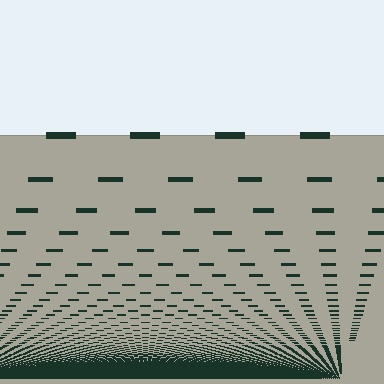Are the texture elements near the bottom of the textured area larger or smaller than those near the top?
Smaller. The gradient is inverted — elements near the bottom are smaller and denser.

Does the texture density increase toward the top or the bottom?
Density increases toward the bottom.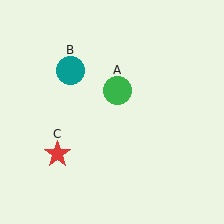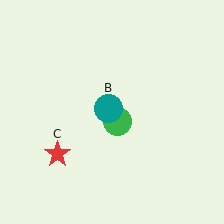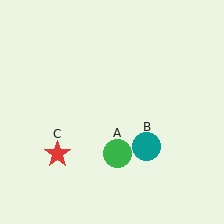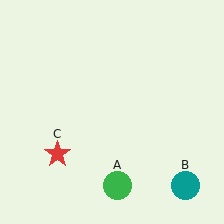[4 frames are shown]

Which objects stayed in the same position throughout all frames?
Red star (object C) remained stationary.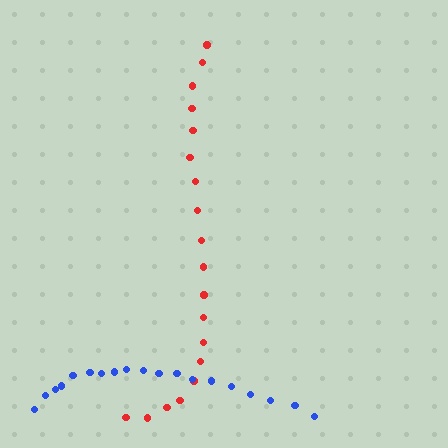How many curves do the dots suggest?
There are 2 distinct paths.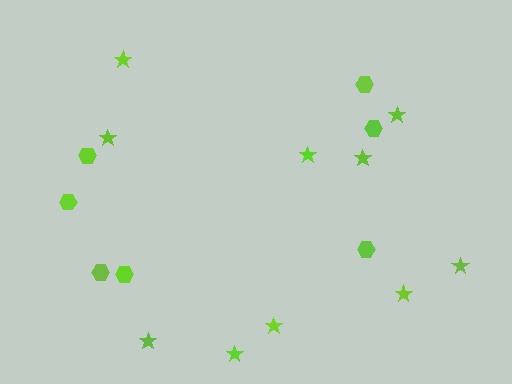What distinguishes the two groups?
There are 2 groups: one group of stars (10) and one group of hexagons (7).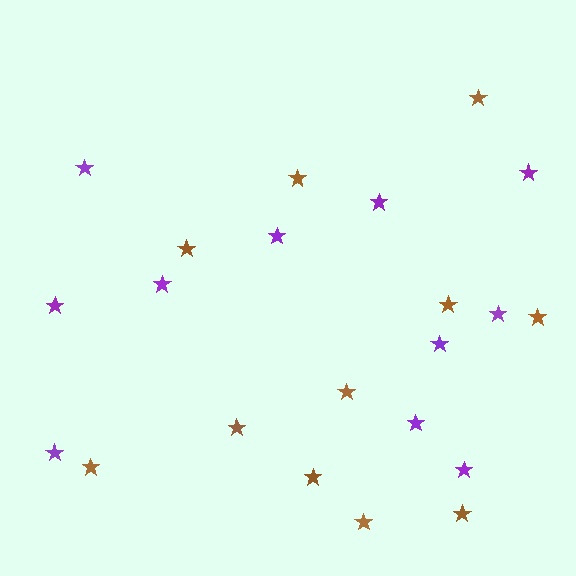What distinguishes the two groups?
There are 2 groups: one group of purple stars (11) and one group of brown stars (11).